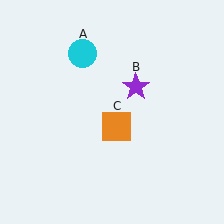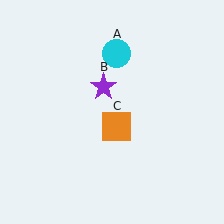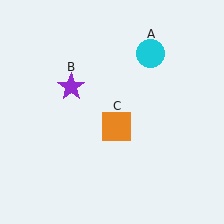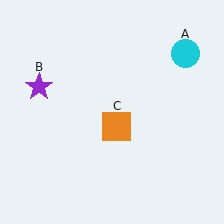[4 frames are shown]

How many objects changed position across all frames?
2 objects changed position: cyan circle (object A), purple star (object B).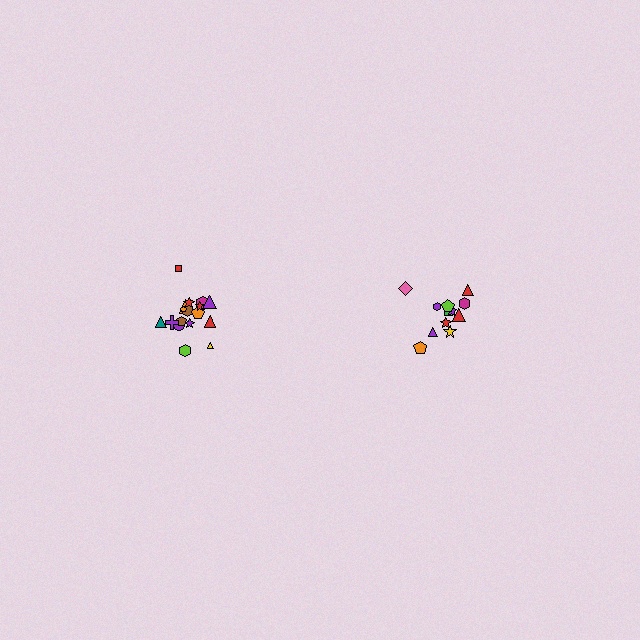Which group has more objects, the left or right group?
The left group.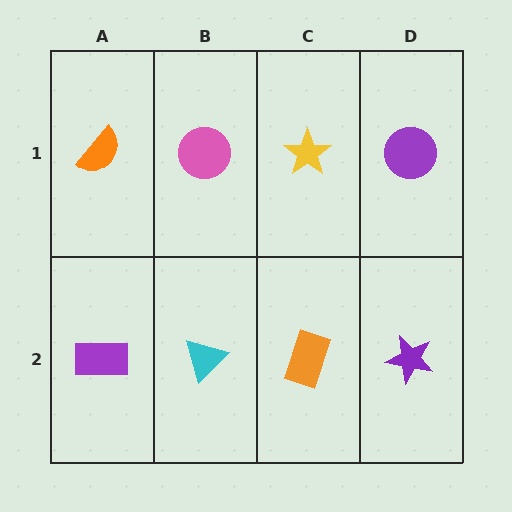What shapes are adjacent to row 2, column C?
A yellow star (row 1, column C), a cyan triangle (row 2, column B), a purple star (row 2, column D).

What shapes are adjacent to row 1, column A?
A purple rectangle (row 2, column A), a pink circle (row 1, column B).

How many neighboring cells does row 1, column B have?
3.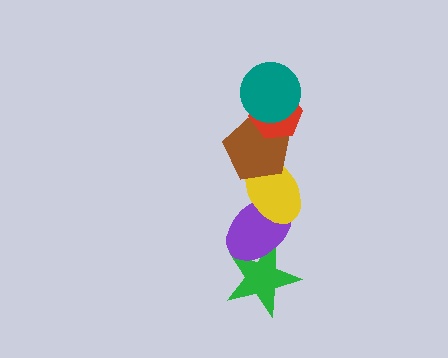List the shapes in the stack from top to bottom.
From top to bottom: the teal circle, the red hexagon, the brown pentagon, the yellow ellipse, the purple ellipse, the green star.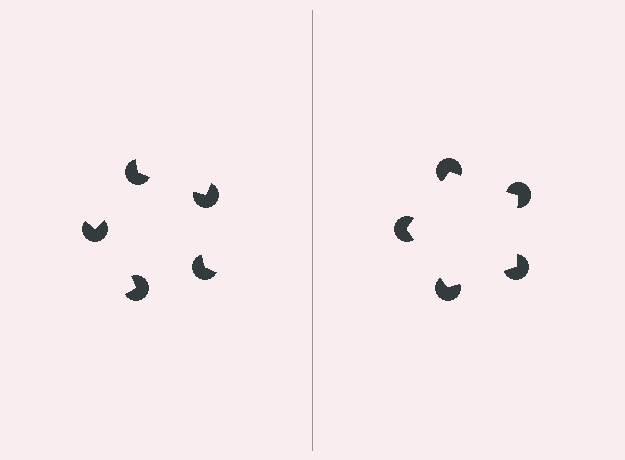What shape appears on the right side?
An illusory pentagon.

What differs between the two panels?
The pac-man discs are positioned identically on both sides; only the wedge orientations differ. On the right they align to a pentagon; on the left they are misaligned.